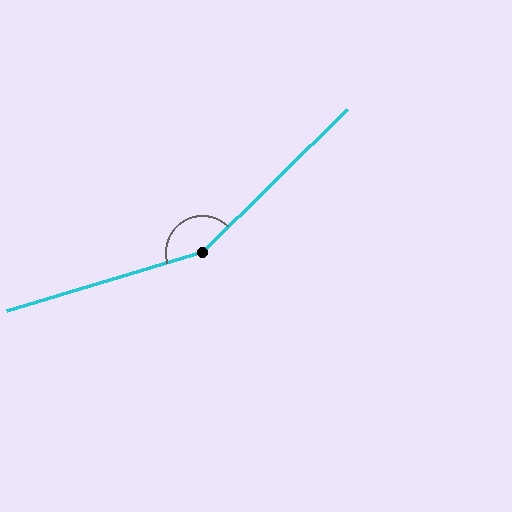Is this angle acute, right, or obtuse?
It is obtuse.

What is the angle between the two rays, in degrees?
Approximately 152 degrees.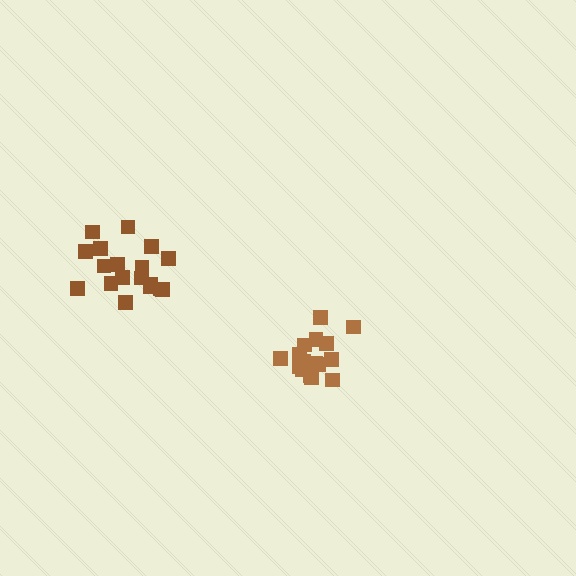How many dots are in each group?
Group 1: 18 dots, Group 2: 16 dots (34 total).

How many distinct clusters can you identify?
There are 2 distinct clusters.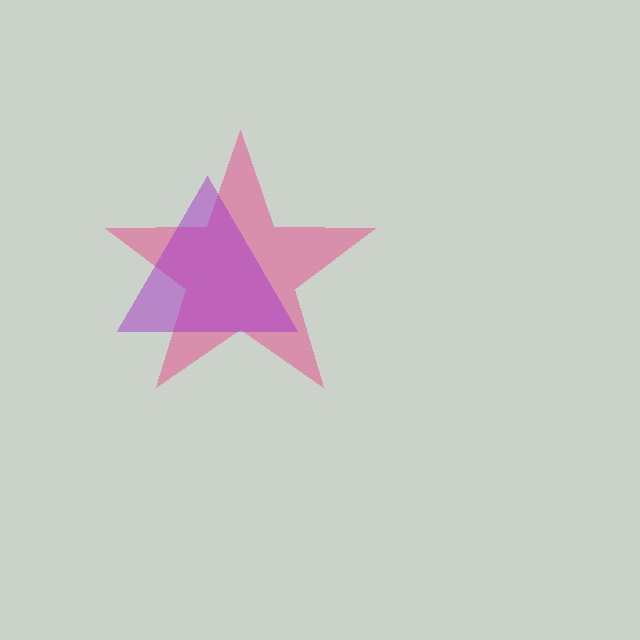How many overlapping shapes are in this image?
There are 2 overlapping shapes in the image.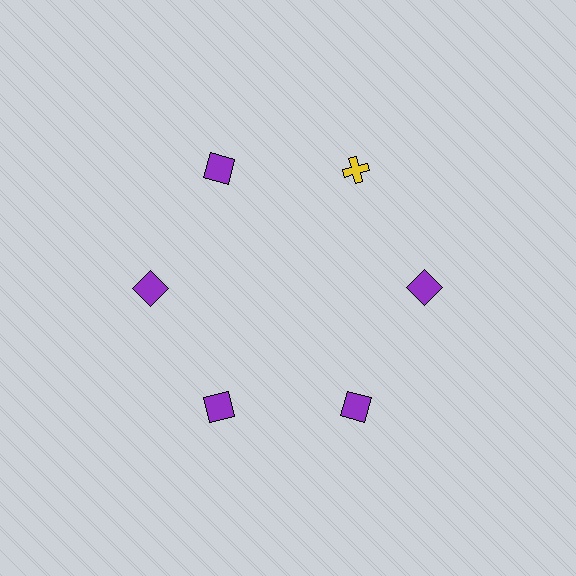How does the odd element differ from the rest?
It differs in both color (yellow instead of purple) and shape (cross instead of square).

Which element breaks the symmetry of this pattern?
The yellow cross at roughly the 1 o'clock position breaks the symmetry. All other shapes are purple squares.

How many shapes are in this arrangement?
There are 6 shapes arranged in a ring pattern.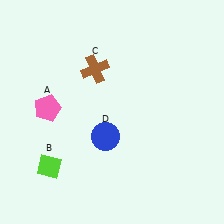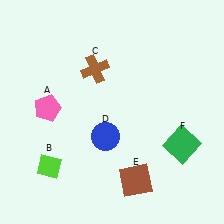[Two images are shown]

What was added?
A brown square (E), a green square (F) were added in Image 2.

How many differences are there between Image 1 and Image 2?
There are 2 differences between the two images.